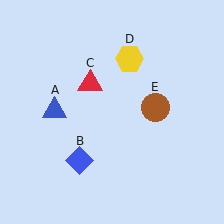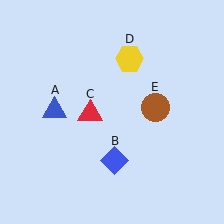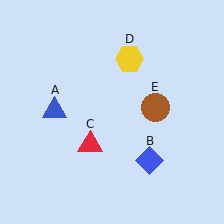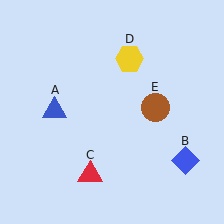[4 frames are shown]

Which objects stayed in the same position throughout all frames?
Blue triangle (object A) and yellow hexagon (object D) and brown circle (object E) remained stationary.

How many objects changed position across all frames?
2 objects changed position: blue diamond (object B), red triangle (object C).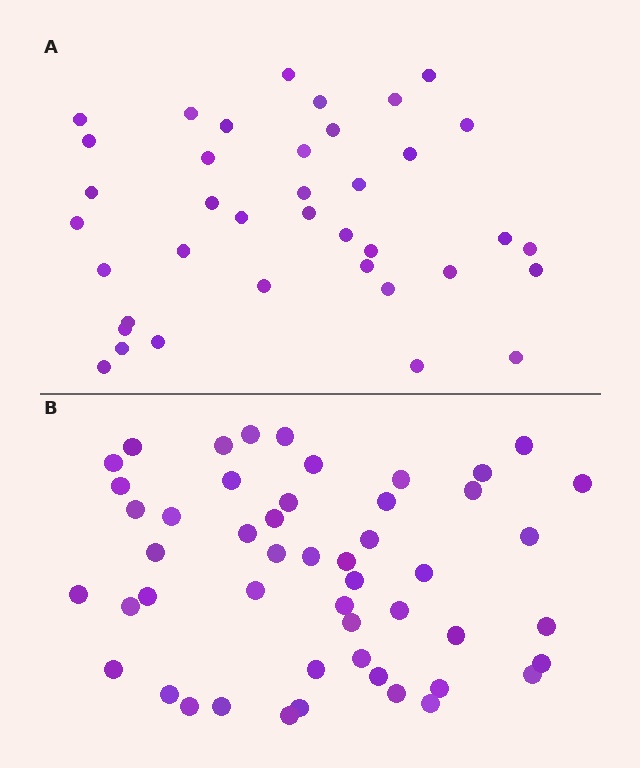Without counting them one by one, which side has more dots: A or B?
Region B (the bottom region) has more dots.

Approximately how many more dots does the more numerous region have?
Region B has roughly 12 or so more dots than region A.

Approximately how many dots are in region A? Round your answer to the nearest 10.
About 40 dots. (The exact count is 38, which rounds to 40.)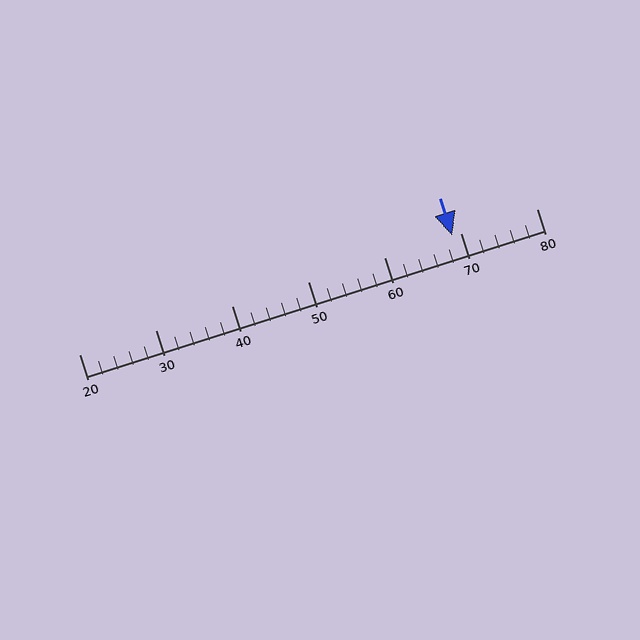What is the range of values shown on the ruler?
The ruler shows values from 20 to 80.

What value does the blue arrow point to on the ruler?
The blue arrow points to approximately 69.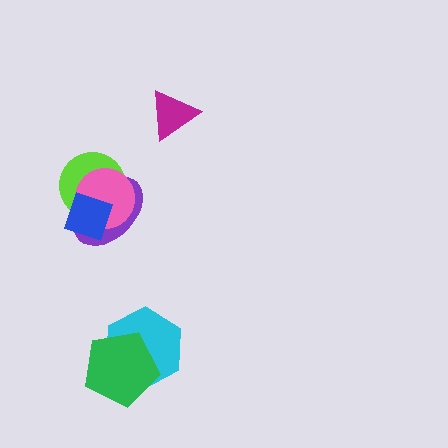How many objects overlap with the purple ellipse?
3 objects overlap with the purple ellipse.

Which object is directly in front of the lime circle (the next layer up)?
The pink circle is directly in front of the lime circle.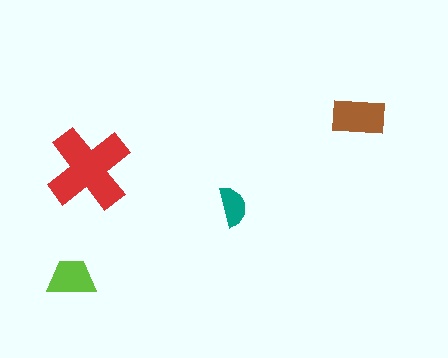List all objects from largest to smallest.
The red cross, the brown rectangle, the lime trapezoid, the teal semicircle.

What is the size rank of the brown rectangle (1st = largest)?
2nd.